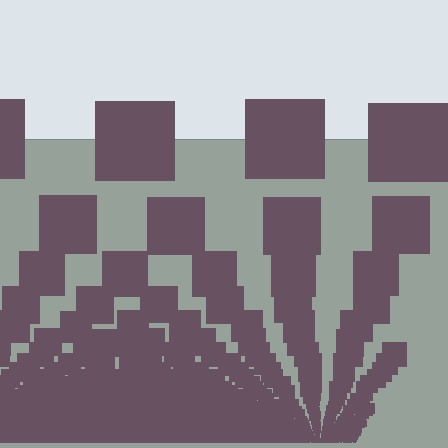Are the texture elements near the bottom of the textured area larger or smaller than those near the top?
Smaller. The gradient is inverted — elements near the bottom are smaller and denser.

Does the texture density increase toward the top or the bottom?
Density increases toward the bottom.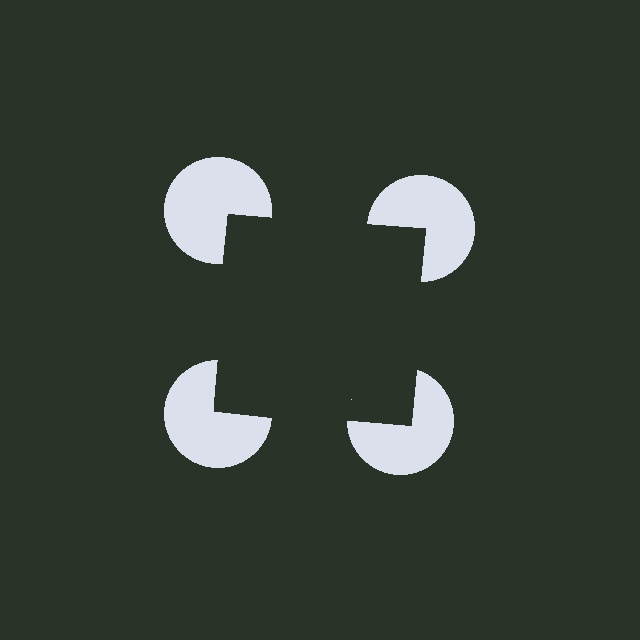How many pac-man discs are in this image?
There are 4 — one at each vertex of the illusory square.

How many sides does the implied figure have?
4 sides.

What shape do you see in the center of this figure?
An illusory square — its edges are inferred from the aligned wedge cuts in the pac-man discs, not physically drawn.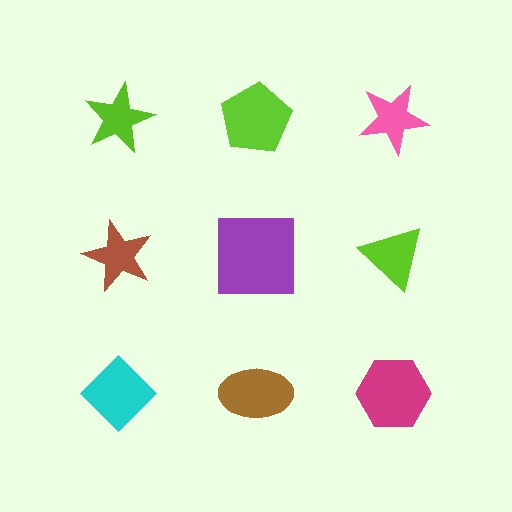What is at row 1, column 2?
A lime pentagon.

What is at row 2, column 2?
A purple square.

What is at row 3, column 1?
A cyan diamond.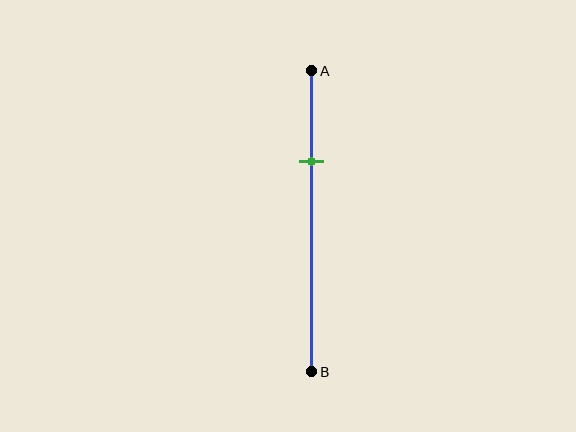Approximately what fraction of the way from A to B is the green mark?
The green mark is approximately 30% of the way from A to B.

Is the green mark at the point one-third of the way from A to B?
No, the mark is at about 30% from A, not at the 33% one-third point.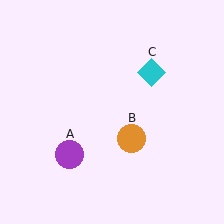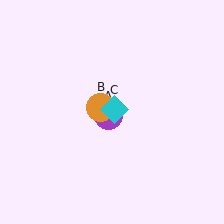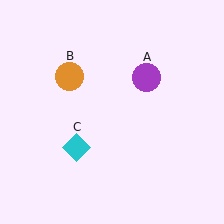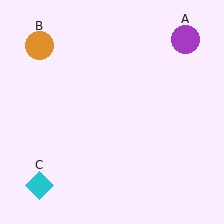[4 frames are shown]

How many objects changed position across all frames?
3 objects changed position: purple circle (object A), orange circle (object B), cyan diamond (object C).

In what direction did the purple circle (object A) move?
The purple circle (object A) moved up and to the right.